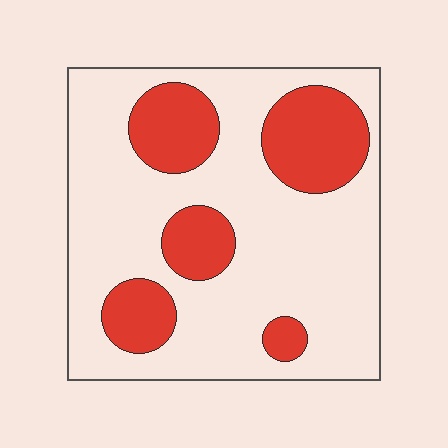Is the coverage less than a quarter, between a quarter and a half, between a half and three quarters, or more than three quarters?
Between a quarter and a half.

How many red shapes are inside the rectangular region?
5.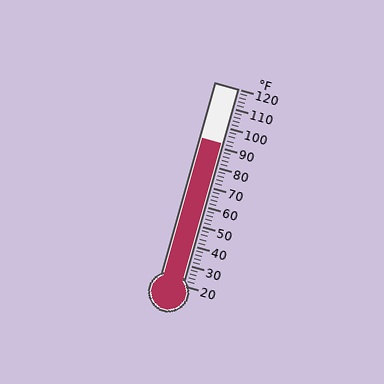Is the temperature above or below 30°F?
The temperature is above 30°F.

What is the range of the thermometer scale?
The thermometer scale ranges from 20°F to 120°F.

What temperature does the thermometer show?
The thermometer shows approximately 92°F.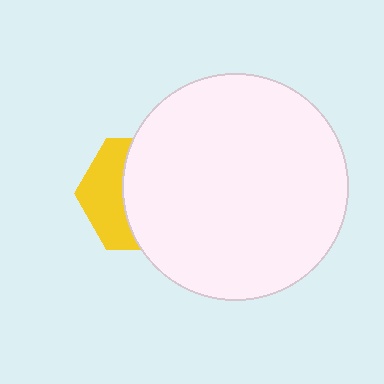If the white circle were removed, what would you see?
You would see the complete yellow hexagon.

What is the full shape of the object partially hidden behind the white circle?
The partially hidden object is a yellow hexagon.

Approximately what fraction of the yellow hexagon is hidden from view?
Roughly 62% of the yellow hexagon is hidden behind the white circle.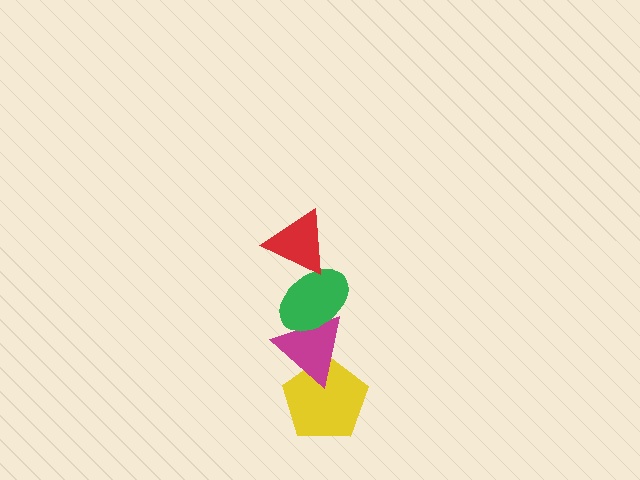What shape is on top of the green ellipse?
The red triangle is on top of the green ellipse.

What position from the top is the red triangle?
The red triangle is 1st from the top.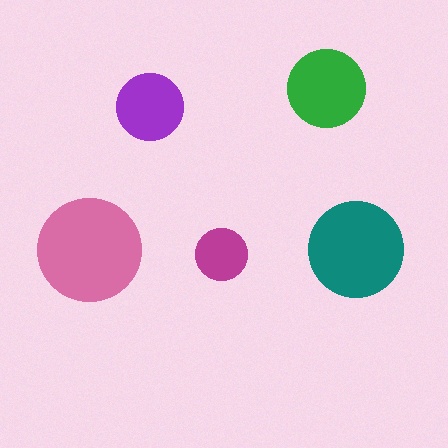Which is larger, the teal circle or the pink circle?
The pink one.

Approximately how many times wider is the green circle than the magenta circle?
About 1.5 times wider.